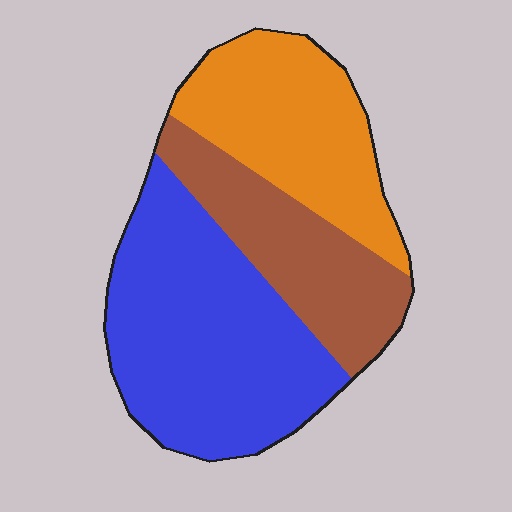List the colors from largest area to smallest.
From largest to smallest: blue, orange, brown.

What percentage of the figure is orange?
Orange covers 29% of the figure.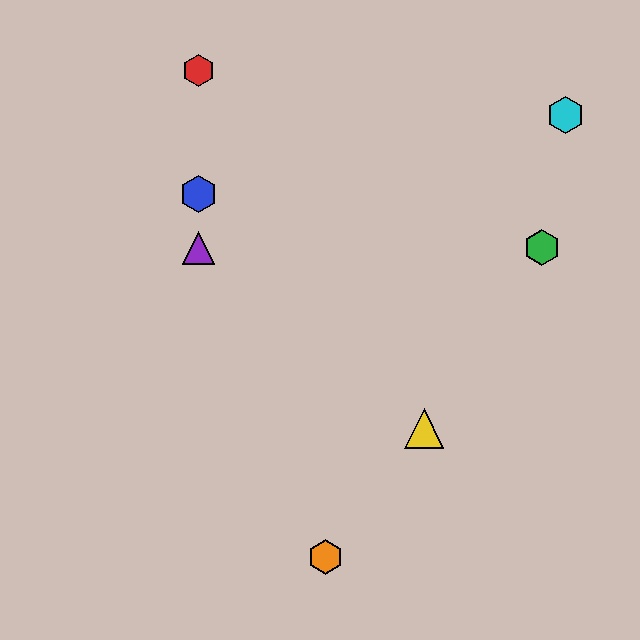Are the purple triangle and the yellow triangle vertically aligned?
No, the purple triangle is at x≈198 and the yellow triangle is at x≈424.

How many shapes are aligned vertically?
3 shapes (the red hexagon, the blue hexagon, the purple triangle) are aligned vertically.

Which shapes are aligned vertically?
The red hexagon, the blue hexagon, the purple triangle are aligned vertically.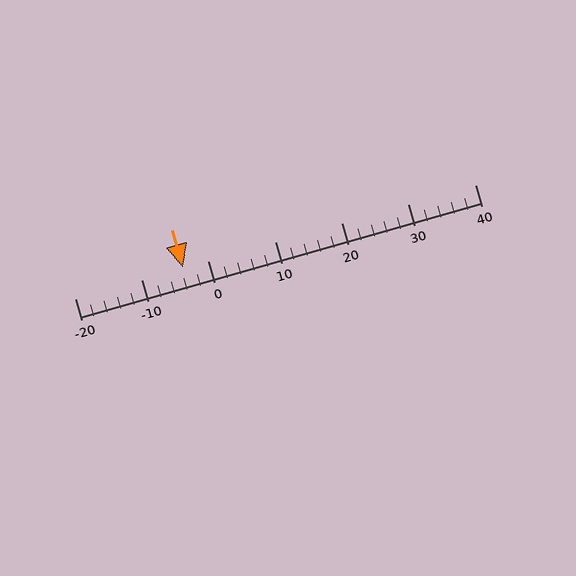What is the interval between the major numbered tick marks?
The major tick marks are spaced 10 units apart.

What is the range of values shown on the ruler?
The ruler shows values from -20 to 40.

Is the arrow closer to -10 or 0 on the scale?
The arrow is closer to 0.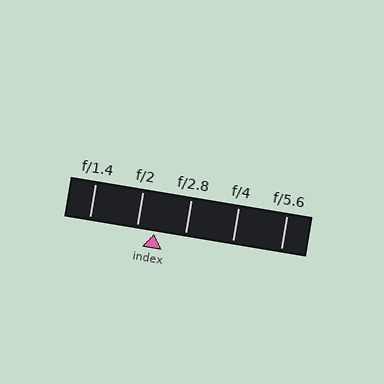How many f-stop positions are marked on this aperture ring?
There are 5 f-stop positions marked.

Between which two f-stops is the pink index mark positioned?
The index mark is between f/2 and f/2.8.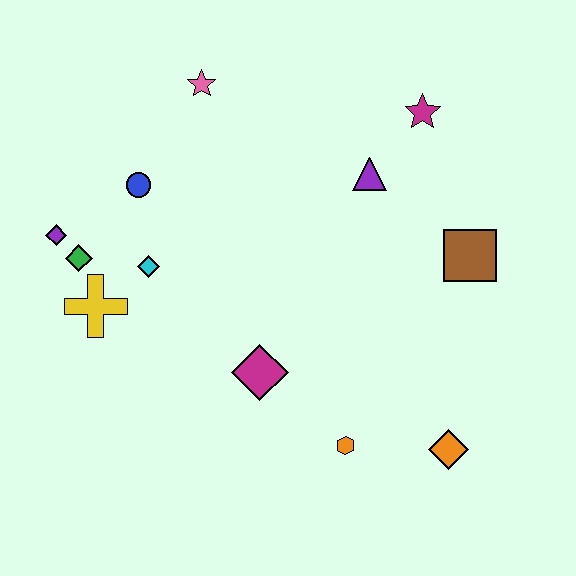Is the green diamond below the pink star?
Yes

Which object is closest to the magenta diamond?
The orange hexagon is closest to the magenta diamond.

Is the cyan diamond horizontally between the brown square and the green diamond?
Yes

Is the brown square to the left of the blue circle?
No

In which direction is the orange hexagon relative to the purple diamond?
The orange hexagon is to the right of the purple diamond.